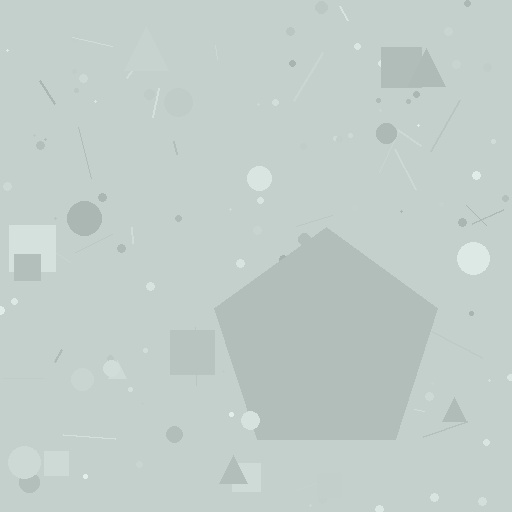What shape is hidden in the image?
A pentagon is hidden in the image.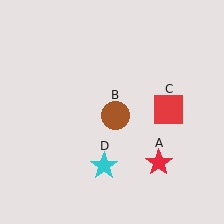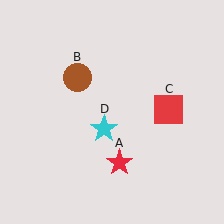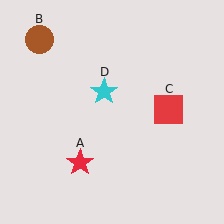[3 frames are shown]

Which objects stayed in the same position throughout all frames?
Red square (object C) remained stationary.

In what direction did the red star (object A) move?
The red star (object A) moved left.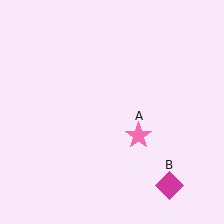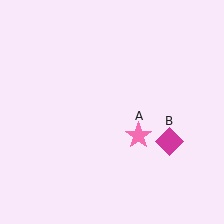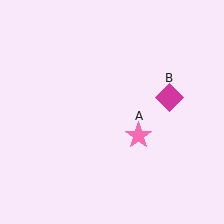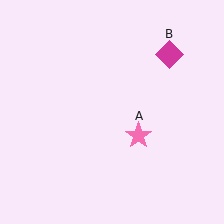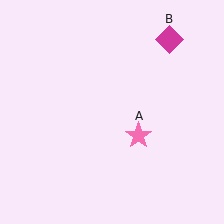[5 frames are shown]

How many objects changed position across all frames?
1 object changed position: magenta diamond (object B).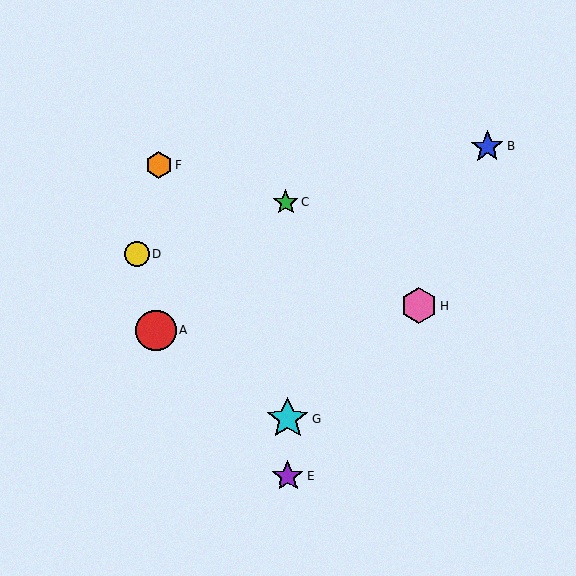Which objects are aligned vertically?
Objects C, E, G are aligned vertically.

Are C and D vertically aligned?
No, C is at x≈286 and D is at x≈137.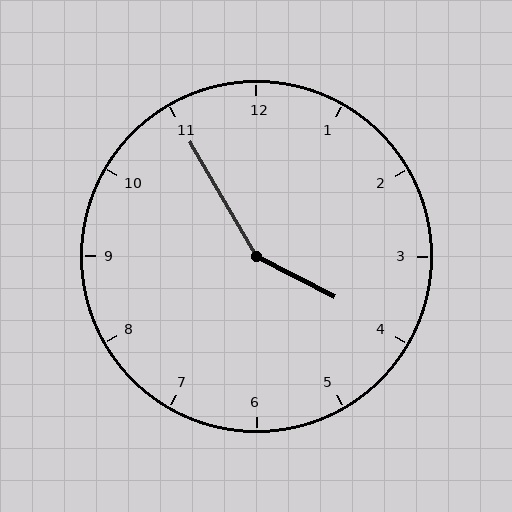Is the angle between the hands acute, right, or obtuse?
It is obtuse.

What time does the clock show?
3:55.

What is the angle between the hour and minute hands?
Approximately 148 degrees.